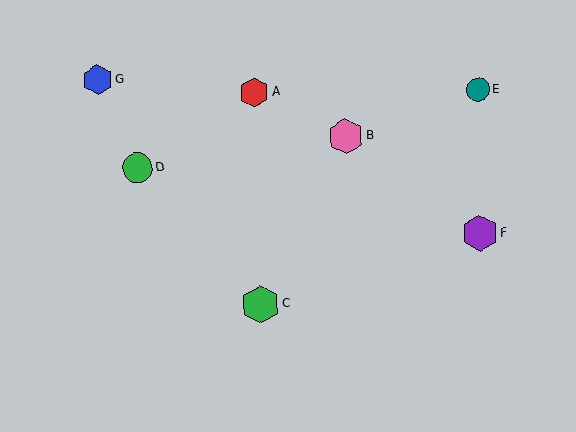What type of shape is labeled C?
Shape C is a green hexagon.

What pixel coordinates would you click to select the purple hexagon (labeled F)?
Click at (480, 233) to select the purple hexagon F.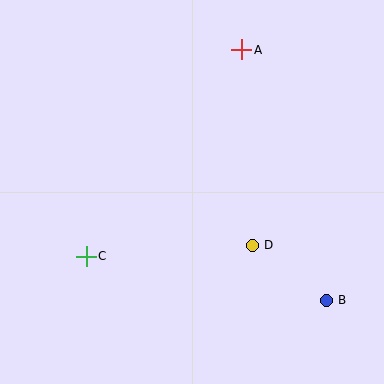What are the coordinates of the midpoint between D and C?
The midpoint between D and C is at (169, 251).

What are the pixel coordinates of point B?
Point B is at (326, 300).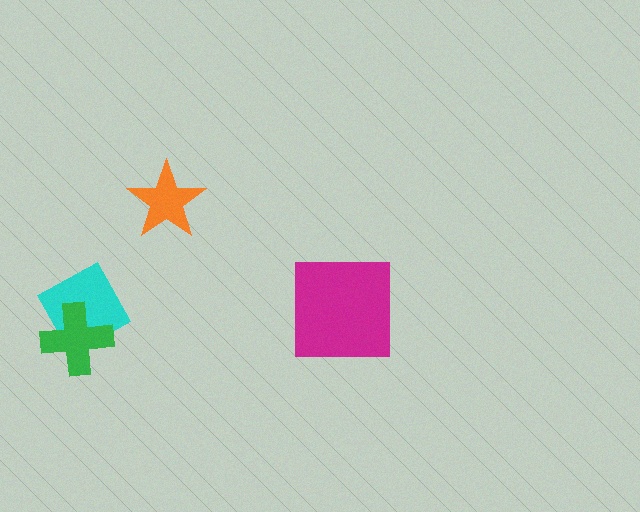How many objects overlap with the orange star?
0 objects overlap with the orange star.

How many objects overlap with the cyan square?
1 object overlaps with the cyan square.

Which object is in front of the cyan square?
The green cross is in front of the cyan square.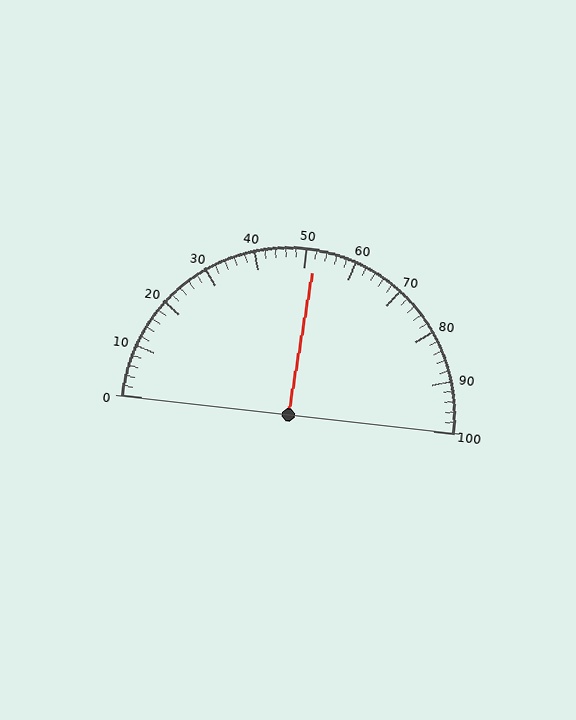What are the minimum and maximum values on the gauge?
The gauge ranges from 0 to 100.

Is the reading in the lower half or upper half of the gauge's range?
The reading is in the upper half of the range (0 to 100).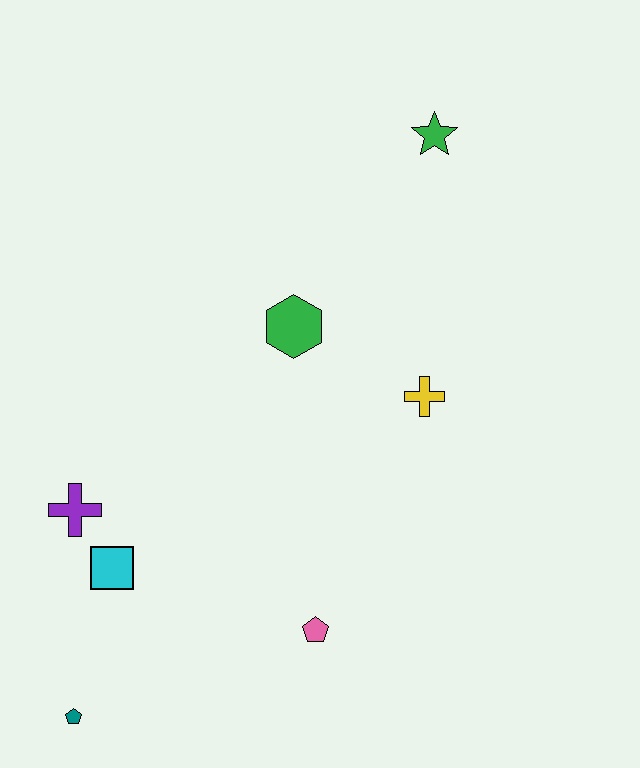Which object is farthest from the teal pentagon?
The green star is farthest from the teal pentagon.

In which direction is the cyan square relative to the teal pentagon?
The cyan square is above the teal pentagon.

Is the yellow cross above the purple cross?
Yes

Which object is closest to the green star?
The green hexagon is closest to the green star.